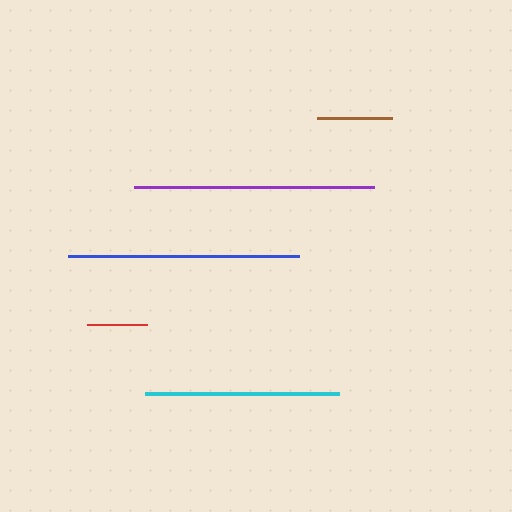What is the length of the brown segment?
The brown segment is approximately 75 pixels long.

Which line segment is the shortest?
The red line is the shortest at approximately 60 pixels.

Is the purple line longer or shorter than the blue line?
The purple line is longer than the blue line.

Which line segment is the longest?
The purple line is the longest at approximately 240 pixels.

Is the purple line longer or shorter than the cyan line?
The purple line is longer than the cyan line.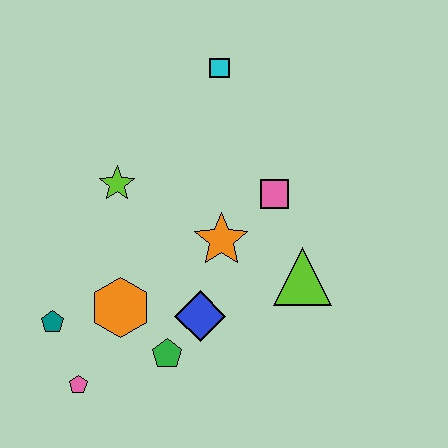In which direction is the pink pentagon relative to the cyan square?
The pink pentagon is below the cyan square.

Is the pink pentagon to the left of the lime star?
Yes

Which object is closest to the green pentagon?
The blue diamond is closest to the green pentagon.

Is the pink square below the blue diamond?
No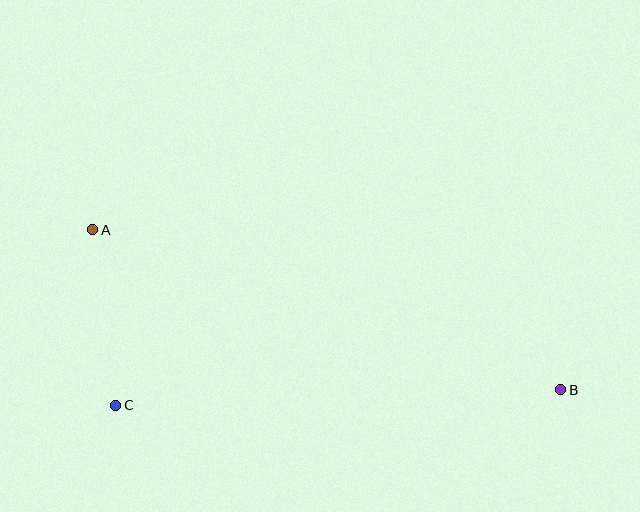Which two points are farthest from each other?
Points A and B are farthest from each other.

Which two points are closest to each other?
Points A and C are closest to each other.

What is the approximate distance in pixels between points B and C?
The distance between B and C is approximately 445 pixels.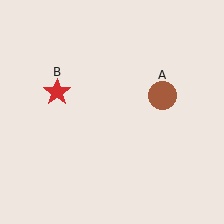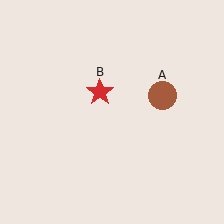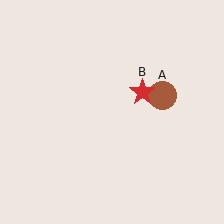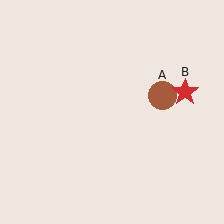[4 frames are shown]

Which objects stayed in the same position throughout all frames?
Brown circle (object A) remained stationary.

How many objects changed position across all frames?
1 object changed position: red star (object B).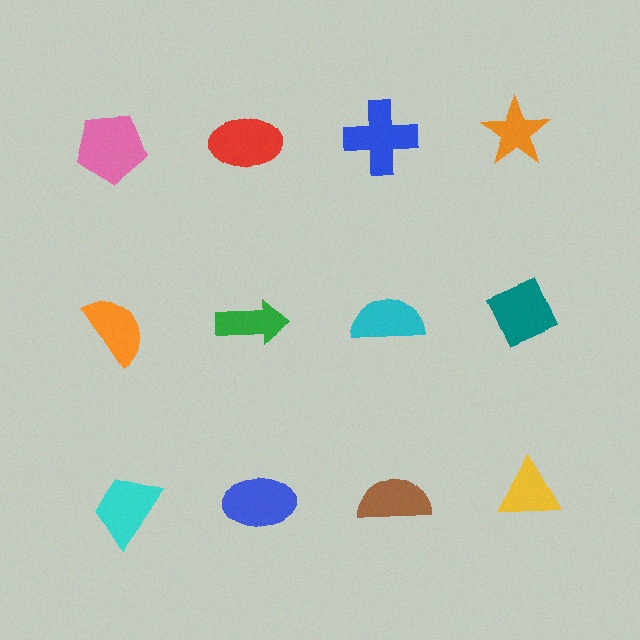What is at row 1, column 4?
An orange star.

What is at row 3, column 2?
A blue ellipse.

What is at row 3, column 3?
A brown semicircle.